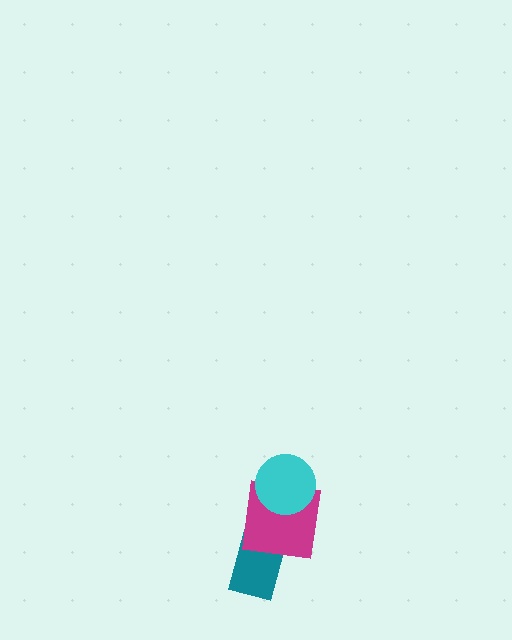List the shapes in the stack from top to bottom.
From top to bottom: the cyan circle, the magenta square, the teal rectangle.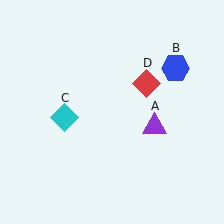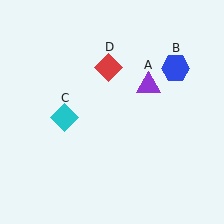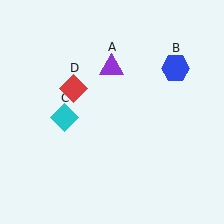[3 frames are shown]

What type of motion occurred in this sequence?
The purple triangle (object A), red diamond (object D) rotated counterclockwise around the center of the scene.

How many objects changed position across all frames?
2 objects changed position: purple triangle (object A), red diamond (object D).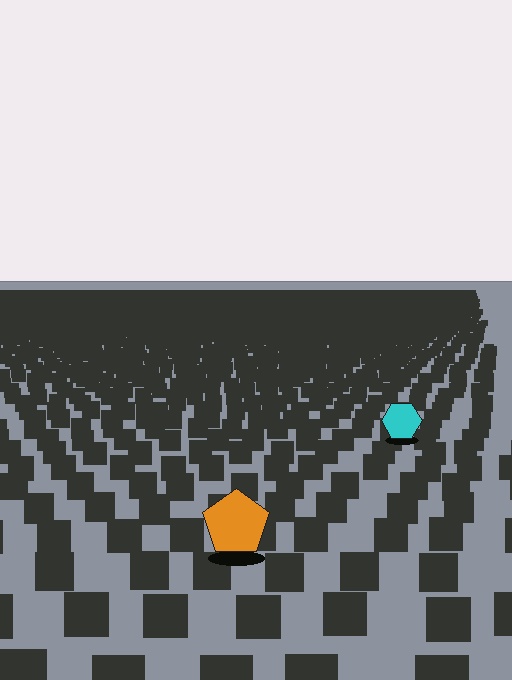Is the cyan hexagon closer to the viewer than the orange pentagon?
No. The orange pentagon is closer — you can tell from the texture gradient: the ground texture is coarser near it.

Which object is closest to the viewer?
The orange pentagon is closest. The texture marks near it are larger and more spread out.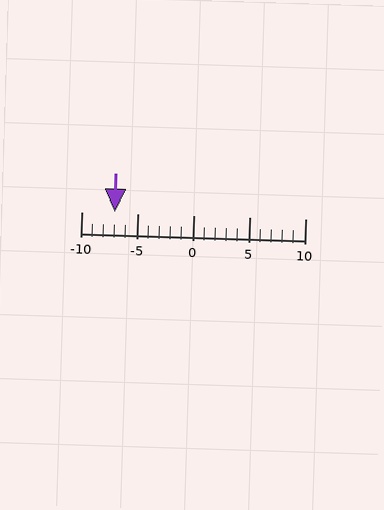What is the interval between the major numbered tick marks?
The major tick marks are spaced 5 units apart.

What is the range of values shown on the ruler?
The ruler shows values from -10 to 10.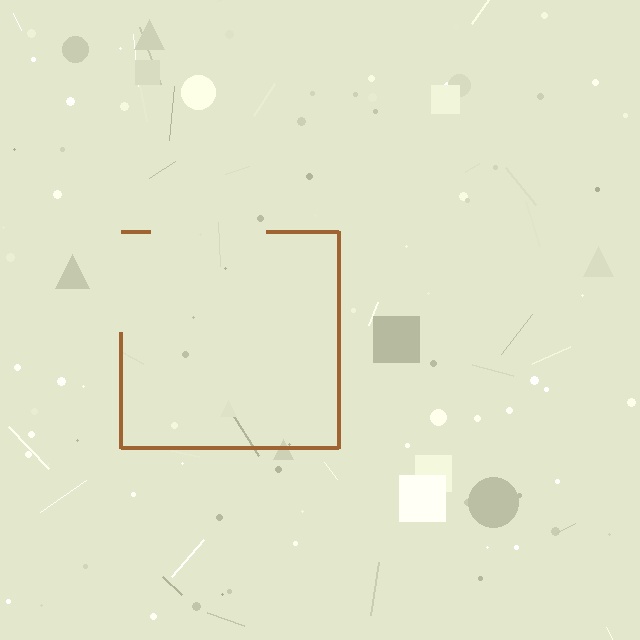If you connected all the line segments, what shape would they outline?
They would outline a square.